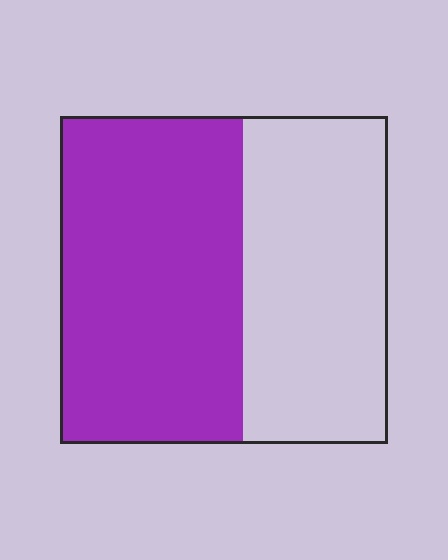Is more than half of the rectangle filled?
Yes.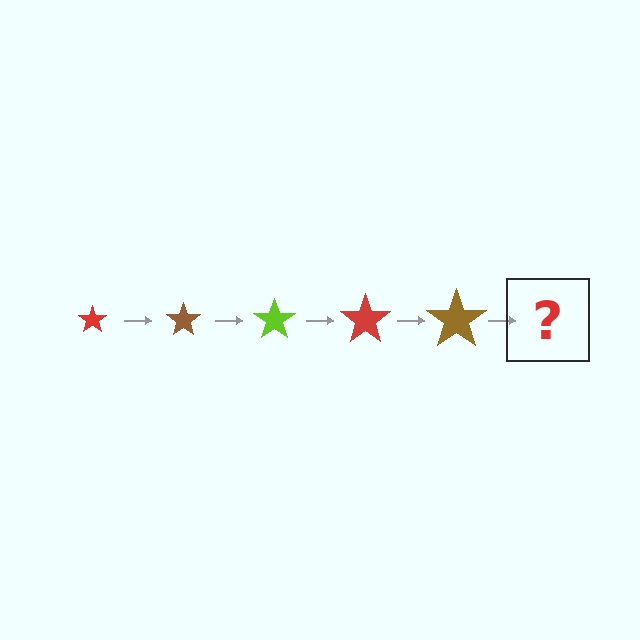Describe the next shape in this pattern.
It should be a lime star, larger than the previous one.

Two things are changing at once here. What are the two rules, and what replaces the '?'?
The two rules are that the star grows larger each step and the color cycles through red, brown, and lime. The '?' should be a lime star, larger than the previous one.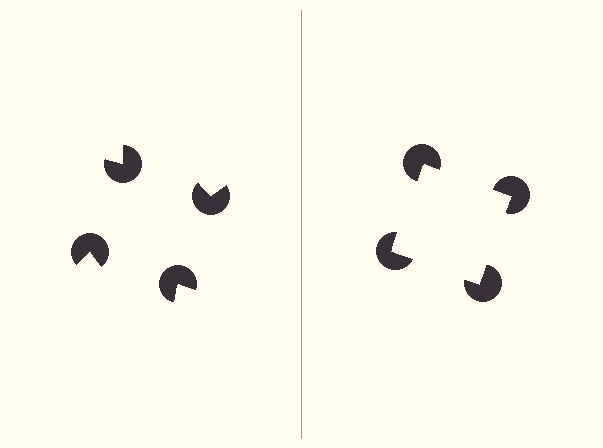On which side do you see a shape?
An illusory square appears on the right side. On the left side the wedge cuts are rotated, so no coherent shape forms.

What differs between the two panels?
The pac-man discs are positioned identically on both sides; only the wedge orientations differ. On the right they align to a square; on the left they are misaligned.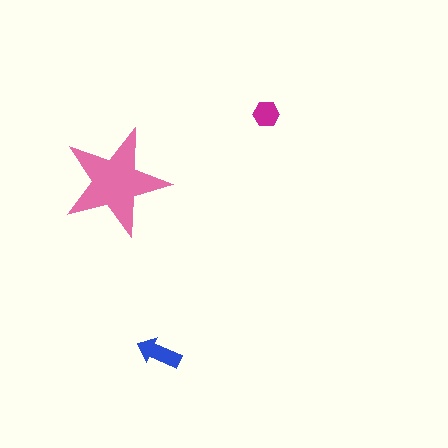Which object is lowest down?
The blue arrow is bottommost.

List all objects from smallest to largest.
The magenta hexagon, the blue arrow, the pink star.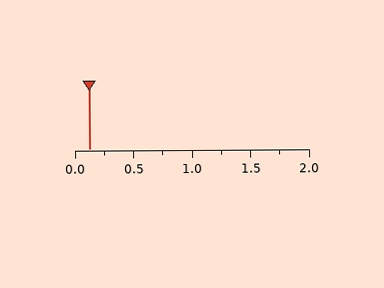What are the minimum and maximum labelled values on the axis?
The axis runs from 0.0 to 2.0.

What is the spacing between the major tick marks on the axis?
The major ticks are spaced 0.5 apart.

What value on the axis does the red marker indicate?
The marker indicates approximately 0.12.